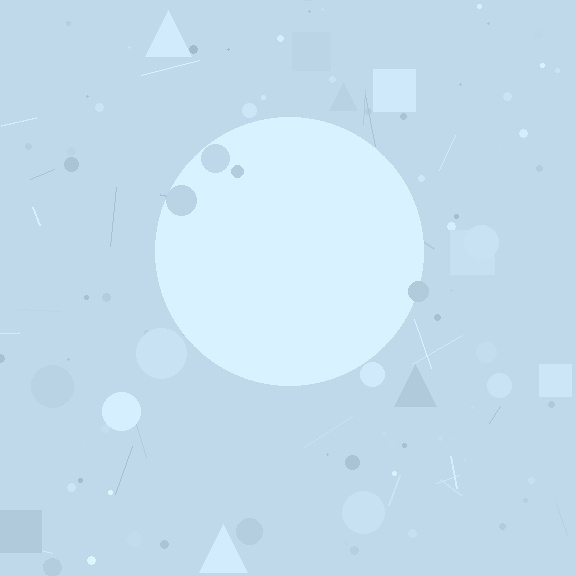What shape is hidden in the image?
A circle is hidden in the image.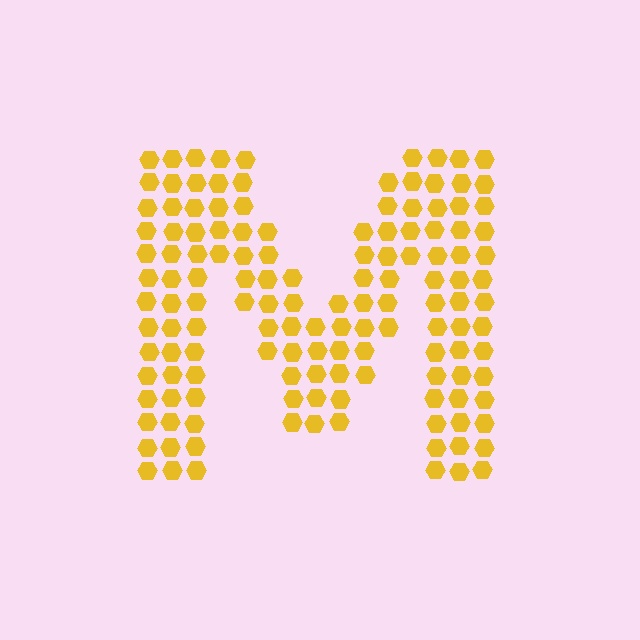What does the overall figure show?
The overall figure shows the letter M.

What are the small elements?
The small elements are hexagons.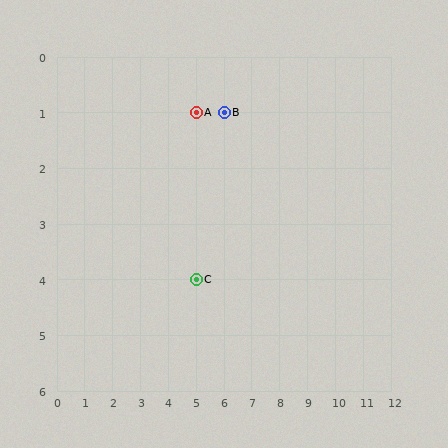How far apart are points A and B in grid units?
Points A and B are 1 column apart.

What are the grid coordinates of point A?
Point A is at grid coordinates (5, 1).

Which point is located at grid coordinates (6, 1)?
Point B is at (6, 1).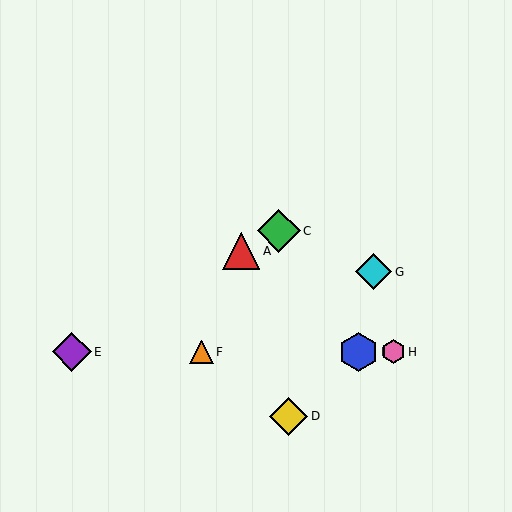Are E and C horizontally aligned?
No, E is at y≈352 and C is at y≈231.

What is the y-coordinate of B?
Object B is at y≈352.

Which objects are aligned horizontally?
Objects B, E, F, H are aligned horizontally.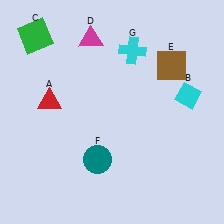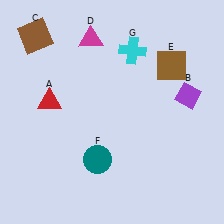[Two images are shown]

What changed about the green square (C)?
In Image 1, C is green. In Image 2, it changed to brown.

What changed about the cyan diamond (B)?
In Image 1, B is cyan. In Image 2, it changed to purple.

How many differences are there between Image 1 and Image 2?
There are 2 differences between the two images.